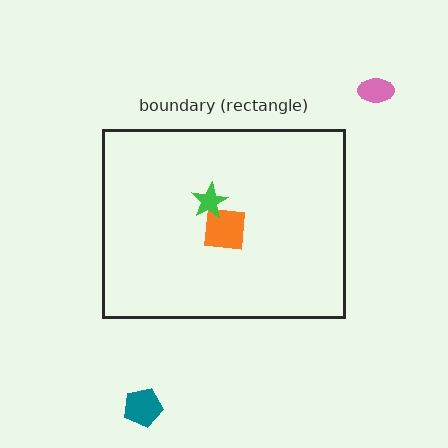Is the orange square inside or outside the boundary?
Inside.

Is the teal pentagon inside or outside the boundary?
Outside.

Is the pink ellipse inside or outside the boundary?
Outside.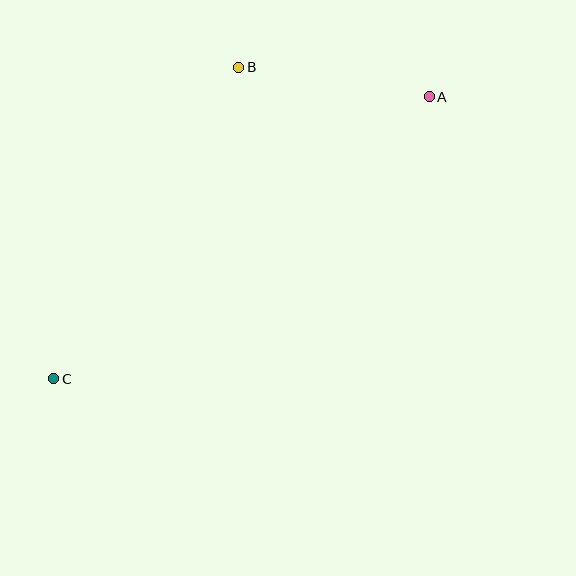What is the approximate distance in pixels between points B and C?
The distance between B and C is approximately 362 pixels.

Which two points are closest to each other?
Points A and B are closest to each other.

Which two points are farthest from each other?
Points A and C are farthest from each other.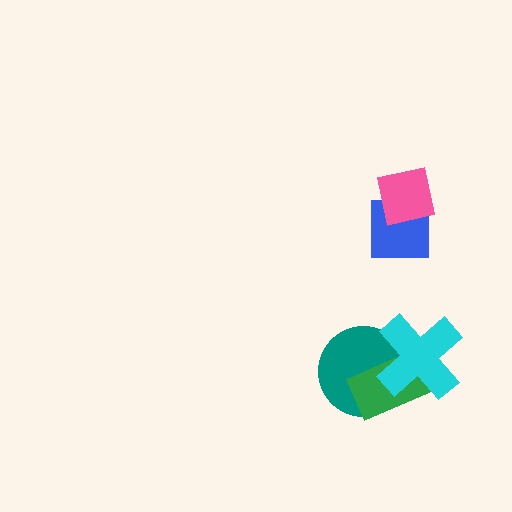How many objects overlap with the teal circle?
2 objects overlap with the teal circle.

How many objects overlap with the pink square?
1 object overlaps with the pink square.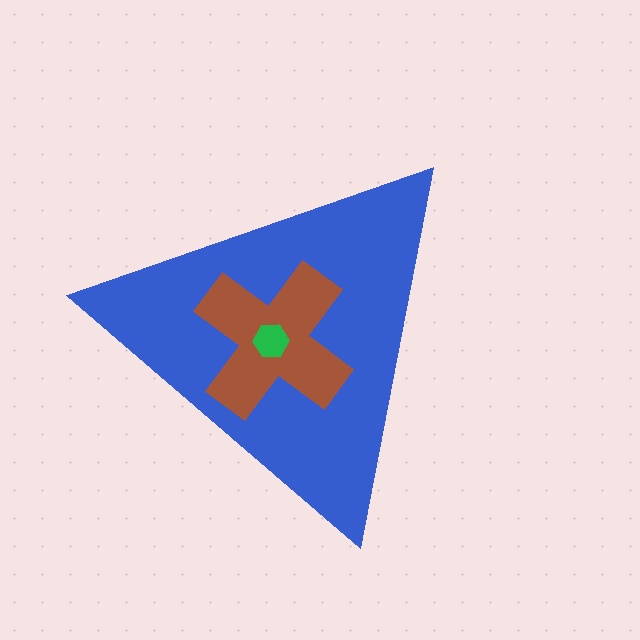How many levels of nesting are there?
3.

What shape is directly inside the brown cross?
The green hexagon.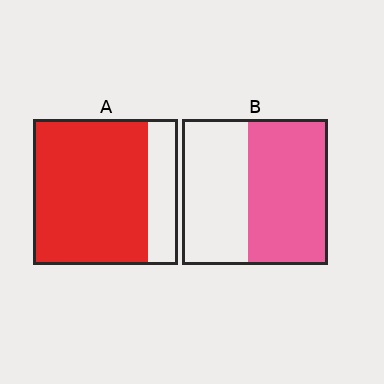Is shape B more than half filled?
Yes.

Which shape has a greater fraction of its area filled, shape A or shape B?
Shape A.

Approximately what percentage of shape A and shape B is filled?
A is approximately 80% and B is approximately 55%.